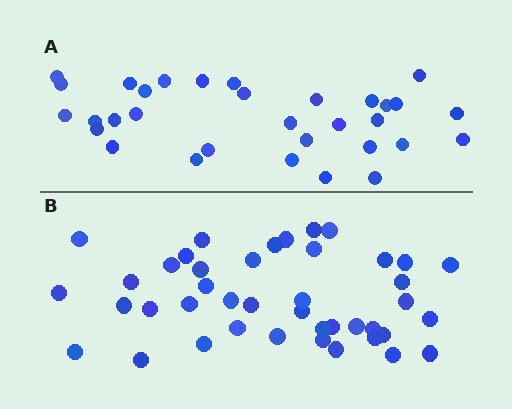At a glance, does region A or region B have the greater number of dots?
Region B (the bottom region) has more dots.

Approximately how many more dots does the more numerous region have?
Region B has roughly 10 or so more dots than region A.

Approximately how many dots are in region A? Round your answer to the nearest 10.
About 30 dots. (The exact count is 32, which rounds to 30.)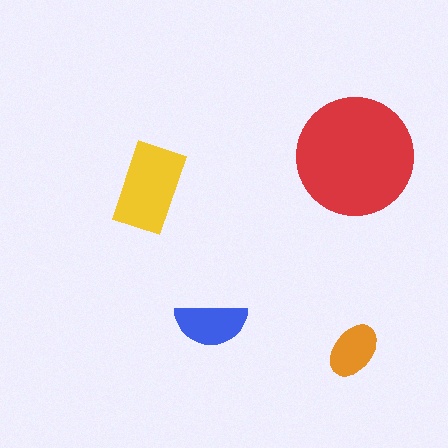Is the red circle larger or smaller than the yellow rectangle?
Larger.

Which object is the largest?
The red circle.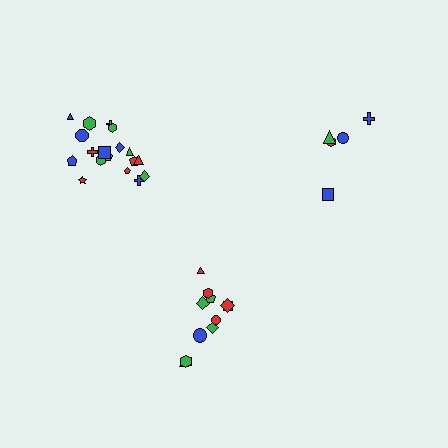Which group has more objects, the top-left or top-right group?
The top-left group.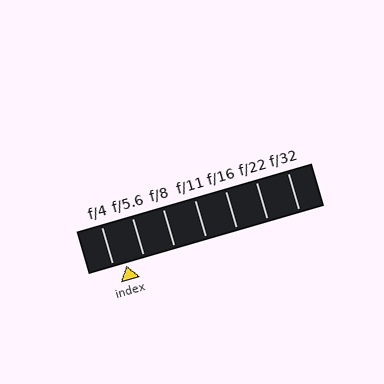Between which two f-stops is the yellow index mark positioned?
The index mark is between f/4 and f/5.6.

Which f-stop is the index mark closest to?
The index mark is closest to f/4.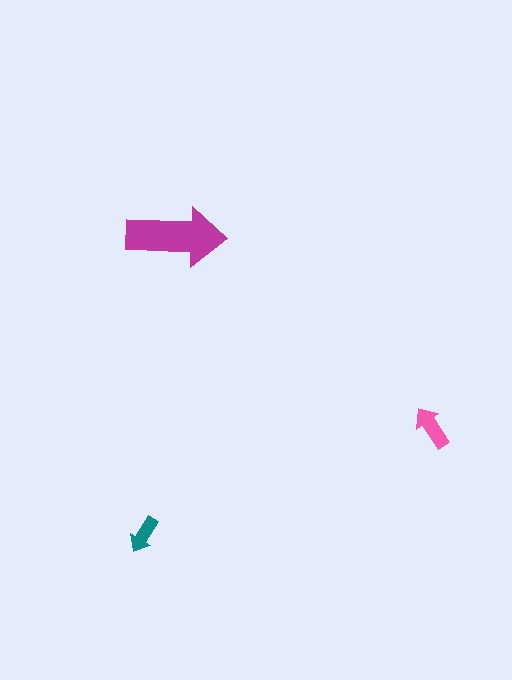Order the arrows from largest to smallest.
the magenta one, the pink one, the teal one.